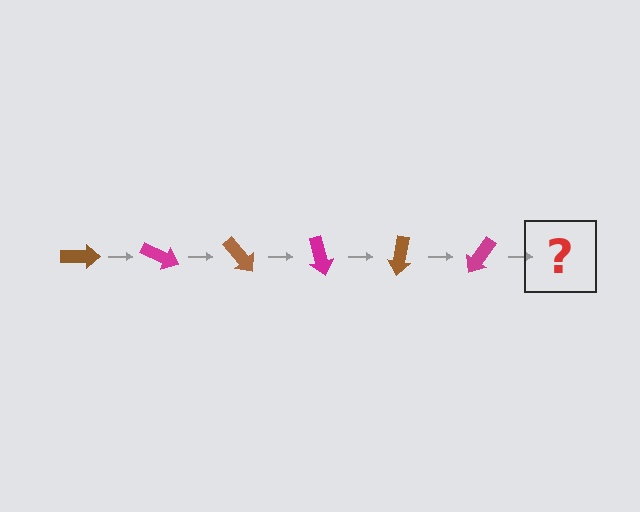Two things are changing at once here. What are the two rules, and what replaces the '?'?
The two rules are that it rotates 25 degrees each step and the color cycles through brown and magenta. The '?' should be a brown arrow, rotated 150 degrees from the start.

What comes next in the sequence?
The next element should be a brown arrow, rotated 150 degrees from the start.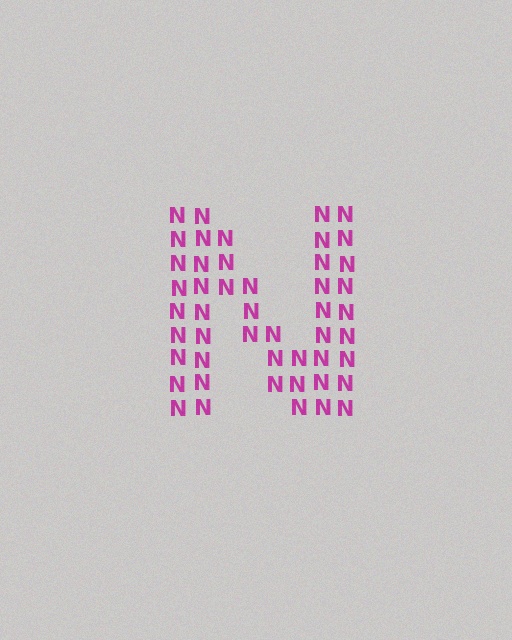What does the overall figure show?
The overall figure shows the letter N.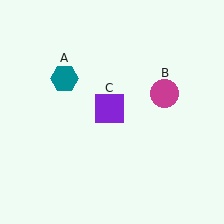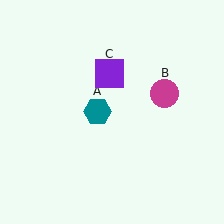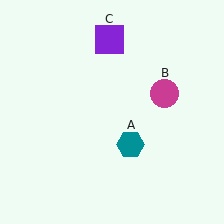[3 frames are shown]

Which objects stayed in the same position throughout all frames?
Magenta circle (object B) remained stationary.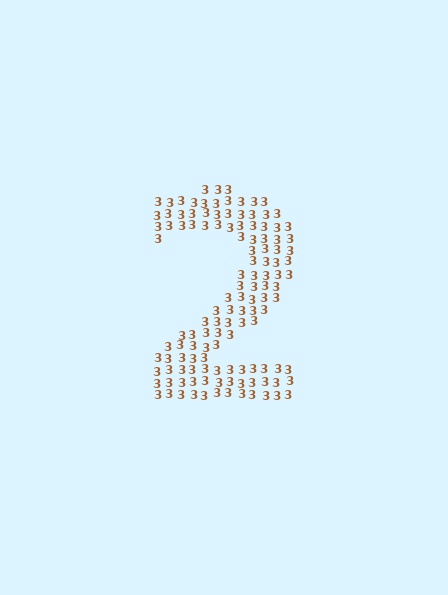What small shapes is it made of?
It is made of small digit 3's.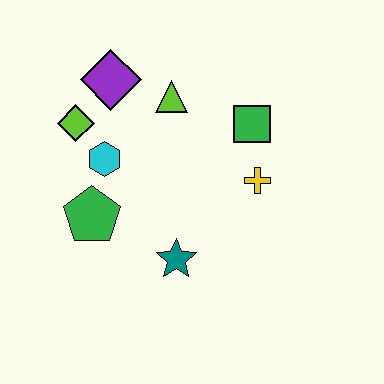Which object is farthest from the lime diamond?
The yellow cross is farthest from the lime diamond.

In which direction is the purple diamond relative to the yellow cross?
The purple diamond is to the left of the yellow cross.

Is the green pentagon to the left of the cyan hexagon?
Yes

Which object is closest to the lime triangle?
The purple diamond is closest to the lime triangle.